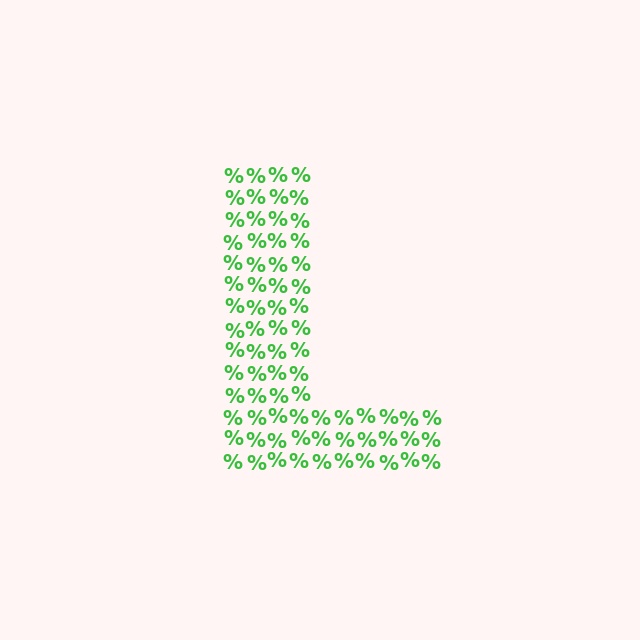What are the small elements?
The small elements are percent signs.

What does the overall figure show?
The overall figure shows the letter L.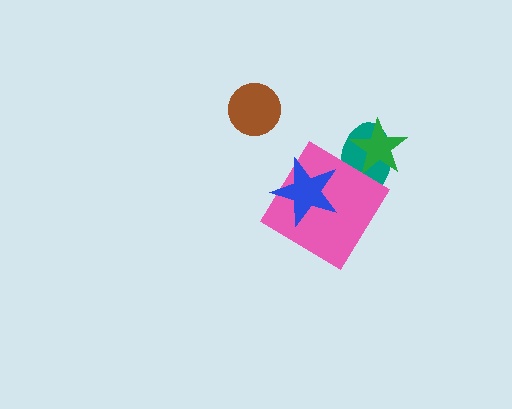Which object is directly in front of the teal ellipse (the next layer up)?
The green star is directly in front of the teal ellipse.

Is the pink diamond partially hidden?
Yes, it is partially covered by another shape.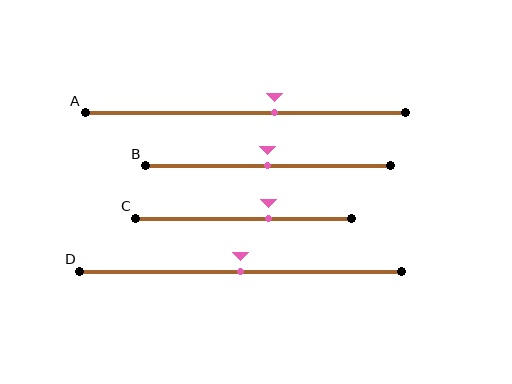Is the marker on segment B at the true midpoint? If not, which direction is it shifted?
Yes, the marker on segment B is at the true midpoint.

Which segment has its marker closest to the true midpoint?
Segment B has its marker closest to the true midpoint.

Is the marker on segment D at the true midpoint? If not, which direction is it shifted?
Yes, the marker on segment D is at the true midpoint.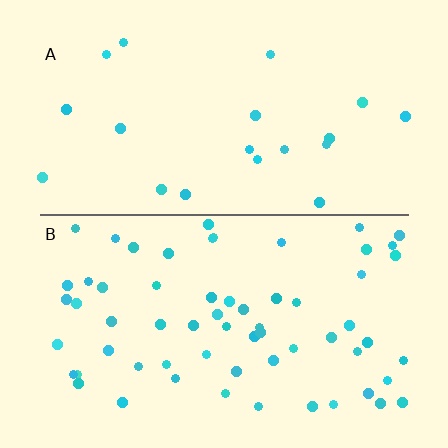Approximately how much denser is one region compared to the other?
Approximately 3.1× — region B over region A.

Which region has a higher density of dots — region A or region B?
B (the bottom).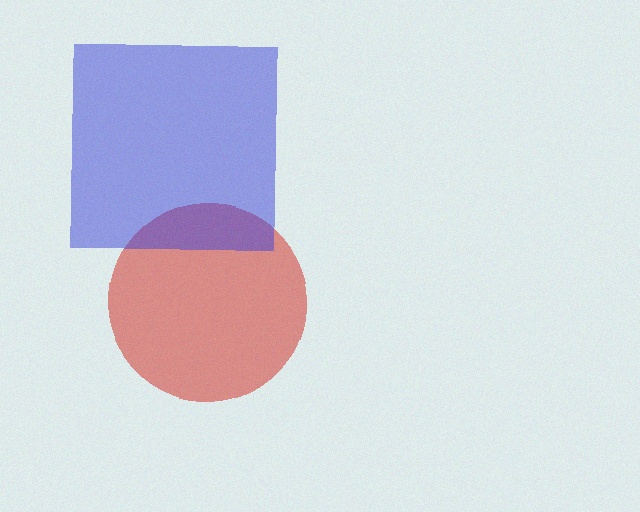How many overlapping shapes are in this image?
There are 2 overlapping shapes in the image.